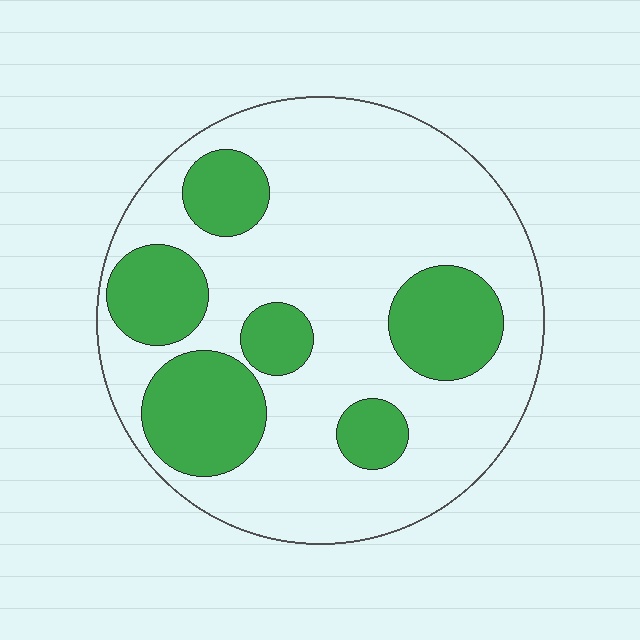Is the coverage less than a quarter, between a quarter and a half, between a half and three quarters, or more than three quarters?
Between a quarter and a half.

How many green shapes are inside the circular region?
6.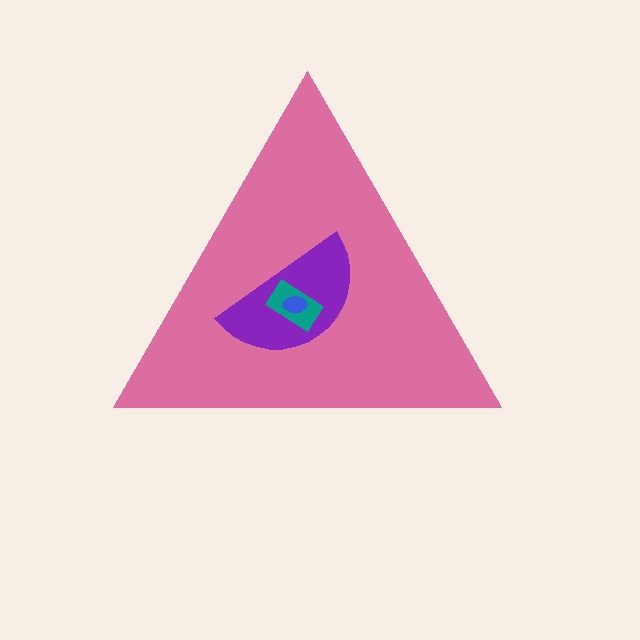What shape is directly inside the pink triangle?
The purple semicircle.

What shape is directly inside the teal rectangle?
The blue ellipse.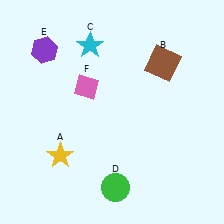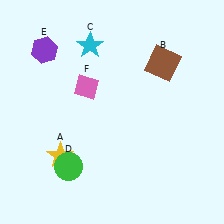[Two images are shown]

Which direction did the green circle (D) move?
The green circle (D) moved left.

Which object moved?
The green circle (D) moved left.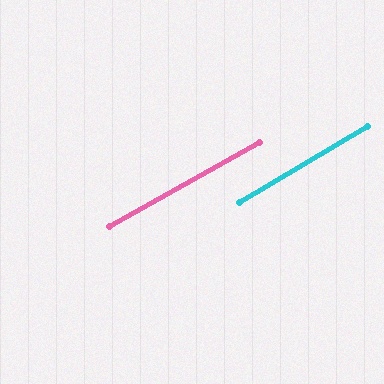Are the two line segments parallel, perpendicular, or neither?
Parallel — their directions differ by only 1.8°.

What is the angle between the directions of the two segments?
Approximately 2 degrees.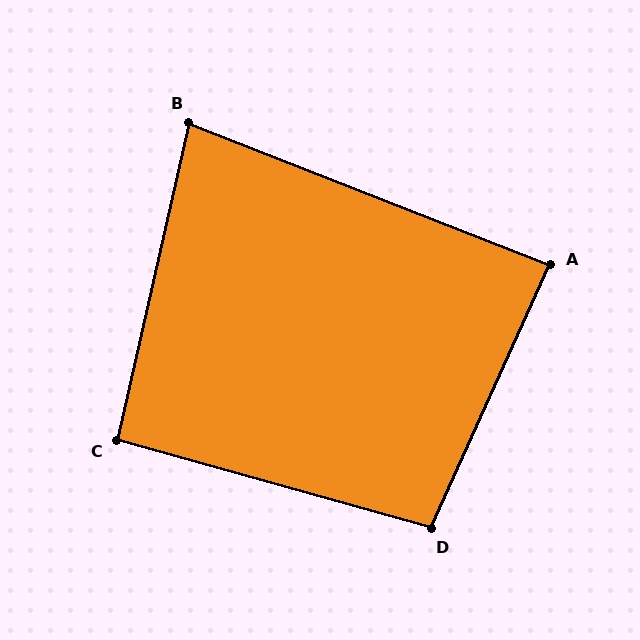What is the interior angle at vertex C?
Approximately 93 degrees (approximately right).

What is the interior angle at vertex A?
Approximately 87 degrees (approximately right).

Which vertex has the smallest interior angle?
B, at approximately 81 degrees.